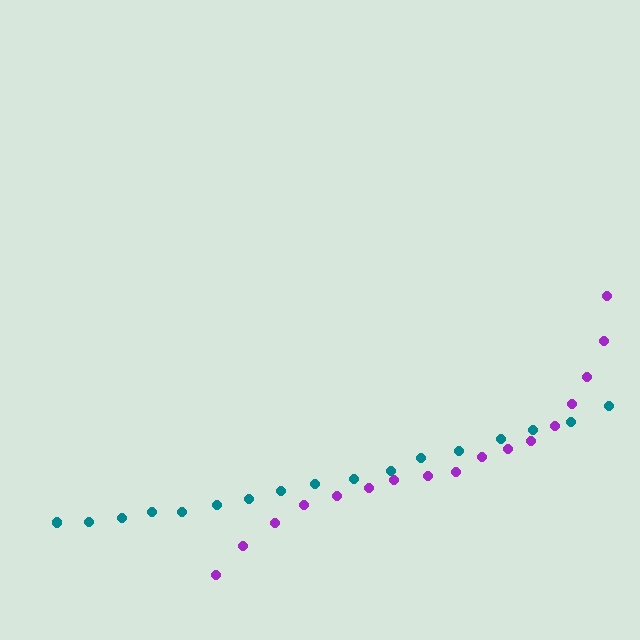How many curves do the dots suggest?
There are 2 distinct paths.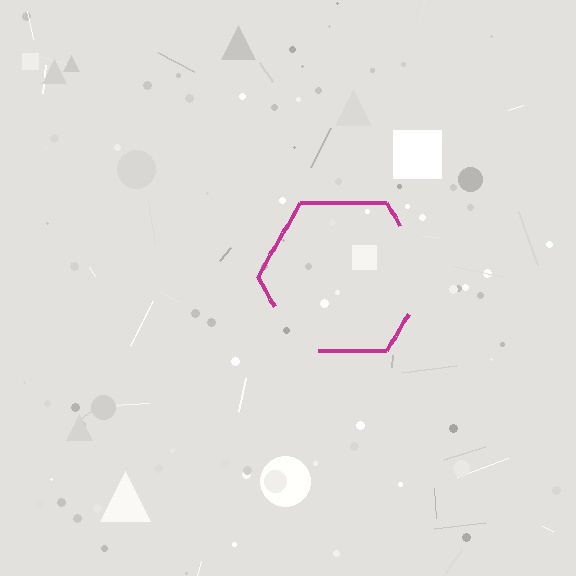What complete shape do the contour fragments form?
The contour fragments form a hexagon.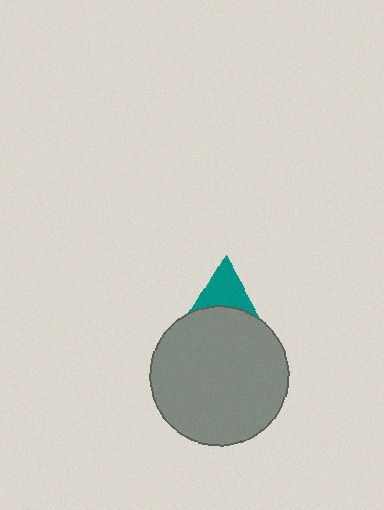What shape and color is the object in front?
The object in front is a gray circle.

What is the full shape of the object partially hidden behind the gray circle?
The partially hidden object is a teal triangle.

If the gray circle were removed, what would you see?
You would see the complete teal triangle.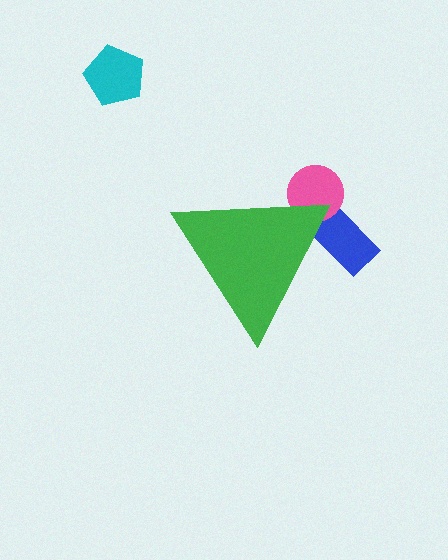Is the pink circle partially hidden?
Yes, the pink circle is partially hidden behind the green triangle.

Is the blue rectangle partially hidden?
Yes, the blue rectangle is partially hidden behind the green triangle.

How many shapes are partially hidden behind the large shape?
2 shapes are partially hidden.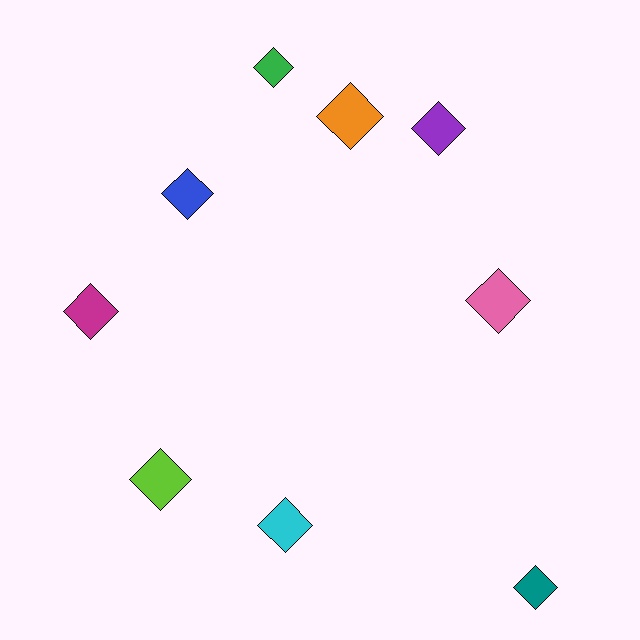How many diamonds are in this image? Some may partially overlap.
There are 9 diamonds.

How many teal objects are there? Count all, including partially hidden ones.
There is 1 teal object.